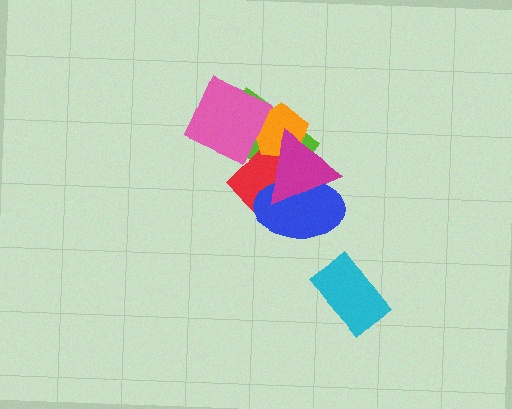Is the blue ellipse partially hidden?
Yes, it is partially covered by another shape.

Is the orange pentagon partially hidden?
Yes, it is partially covered by another shape.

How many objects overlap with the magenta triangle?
4 objects overlap with the magenta triangle.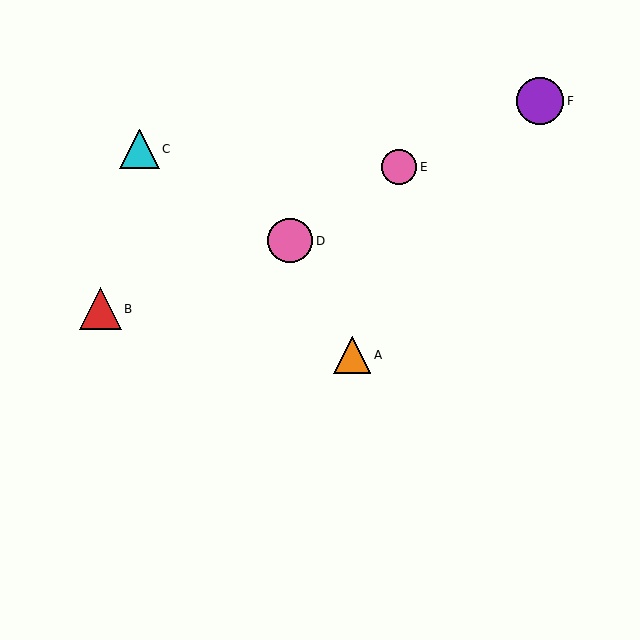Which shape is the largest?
The purple circle (labeled F) is the largest.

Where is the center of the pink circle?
The center of the pink circle is at (290, 241).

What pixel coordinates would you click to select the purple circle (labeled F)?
Click at (540, 101) to select the purple circle F.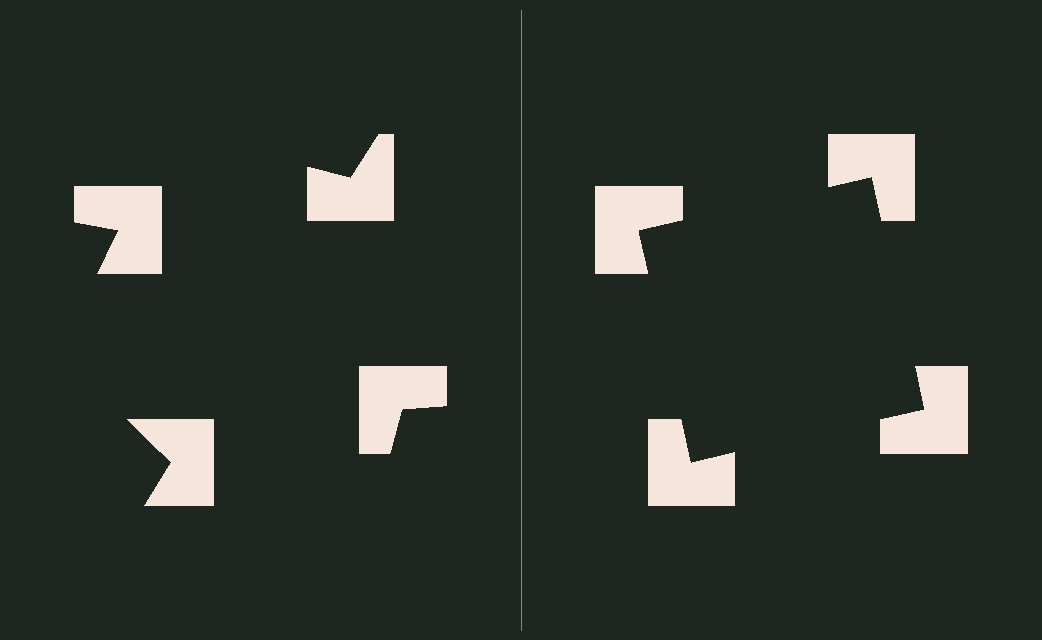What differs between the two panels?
The notched squares are positioned identically on both sides; only the wedge orientations differ. On the right they align to a square; on the left they are misaligned.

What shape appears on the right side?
An illusory square.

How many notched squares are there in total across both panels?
8 — 4 on each side.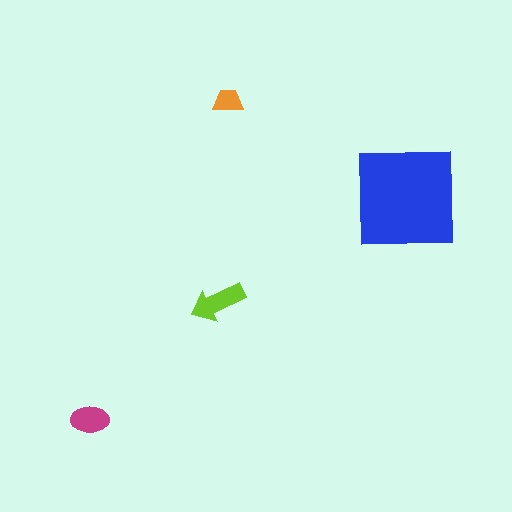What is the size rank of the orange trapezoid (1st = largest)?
4th.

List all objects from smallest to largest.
The orange trapezoid, the magenta ellipse, the lime arrow, the blue square.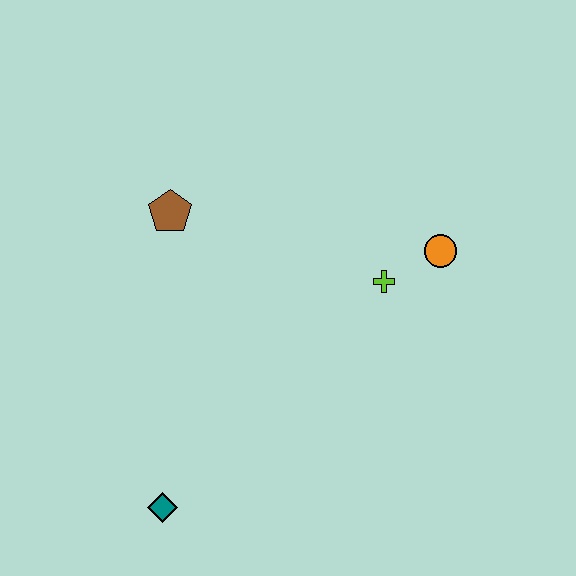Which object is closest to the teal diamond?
The brown pentagon is closest to the teal diamond.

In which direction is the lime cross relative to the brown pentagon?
The lime cross is to the right of the brown pentagon.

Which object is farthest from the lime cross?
The teal diamond is farthest from the lime cross.